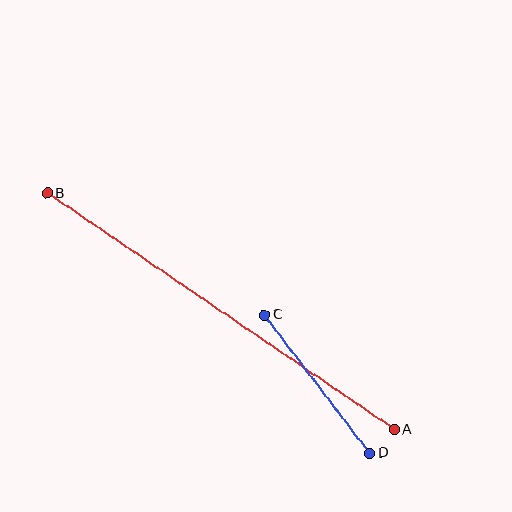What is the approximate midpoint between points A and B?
The midpoint is at approximately (221, 311) pixels.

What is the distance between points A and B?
The distance is approximately 420 pixels.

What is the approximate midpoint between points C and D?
The midpoint is at approximately (317, 384) pixels.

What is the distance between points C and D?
The distance is approximately 174 pixels.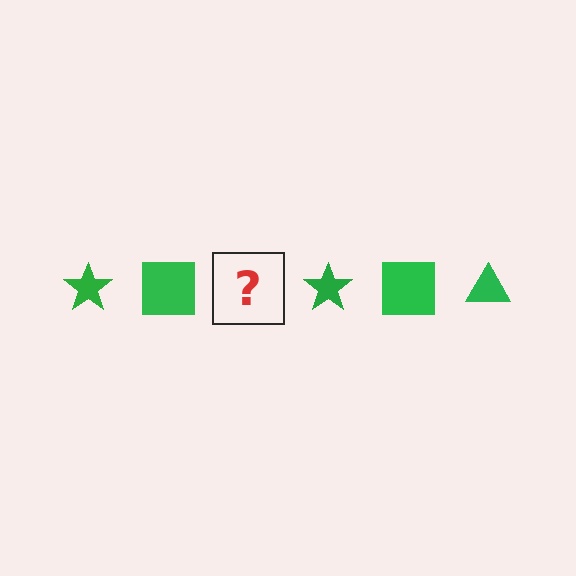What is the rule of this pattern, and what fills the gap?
The rule is that the pattern cycles through star, square, triangle shapes in green. The gap should be filled with a green triangle.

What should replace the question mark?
The question mark should be replaced with a green triangle.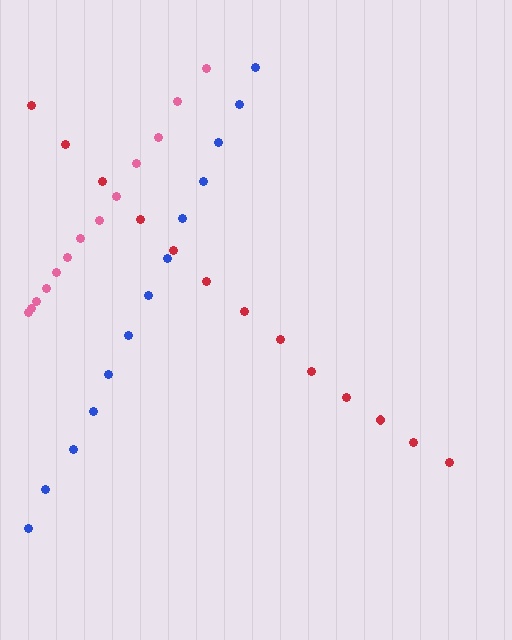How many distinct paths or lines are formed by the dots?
There are 3 distinct paths.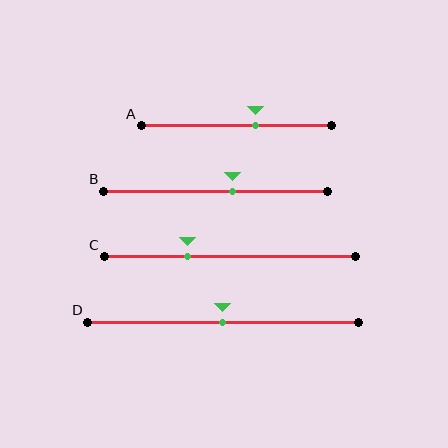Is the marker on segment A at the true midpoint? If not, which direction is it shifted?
No, the marker on segment A is shifted to the right by about 10% of the segment length.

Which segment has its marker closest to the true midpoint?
Segment D has its marker closest to the true midpoint.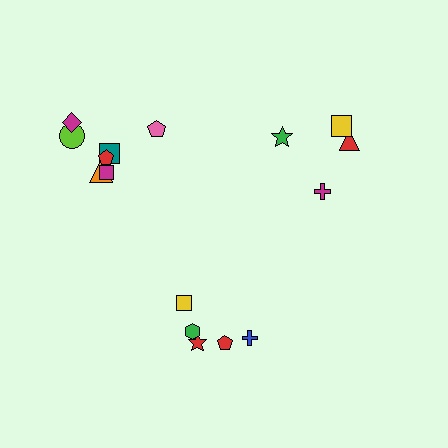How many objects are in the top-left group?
There are 7 objects.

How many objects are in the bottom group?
There are 5 objects.